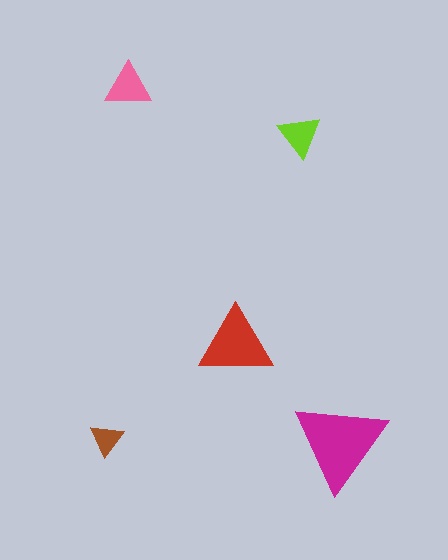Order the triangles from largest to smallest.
the magenta one, the red one, the pink one, the lime one, the brown one.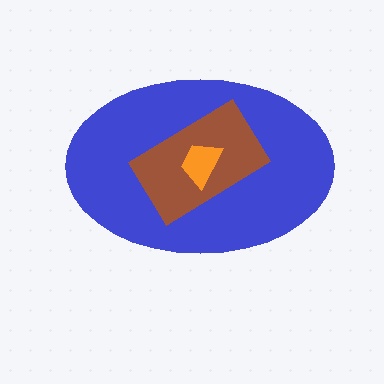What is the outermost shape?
The blue ellipse.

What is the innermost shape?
The orange trapezoid.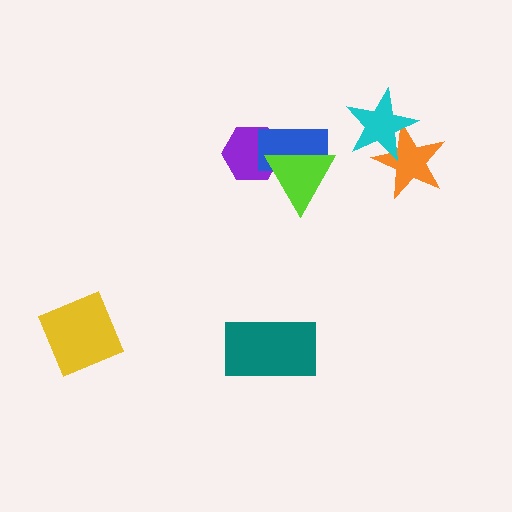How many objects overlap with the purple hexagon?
2 objects overlap with the purple hexagon.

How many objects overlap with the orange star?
1 object overlaps with the orange star.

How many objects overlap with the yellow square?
0 objects overlap with the yellow square.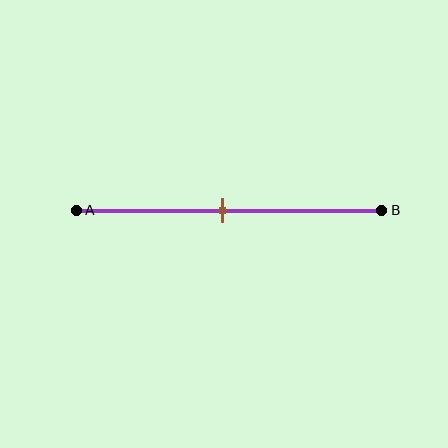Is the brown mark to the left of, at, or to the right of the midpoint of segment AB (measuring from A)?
The brown mark is approximately at the midpoint of segment AB.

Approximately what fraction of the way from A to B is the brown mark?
The brown mark is approximately 50% of the way from A to B.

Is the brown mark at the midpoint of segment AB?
Yes, the mark is approximately at the midpoint.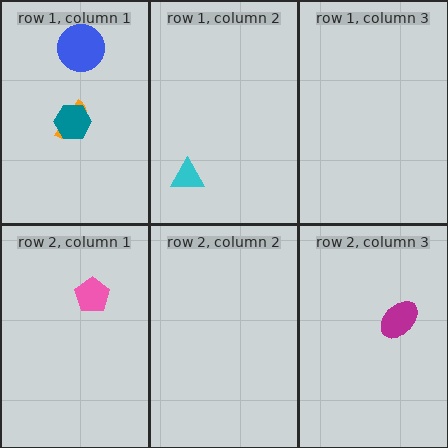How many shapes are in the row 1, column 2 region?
1.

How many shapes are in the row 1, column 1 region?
3.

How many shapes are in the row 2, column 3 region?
1.